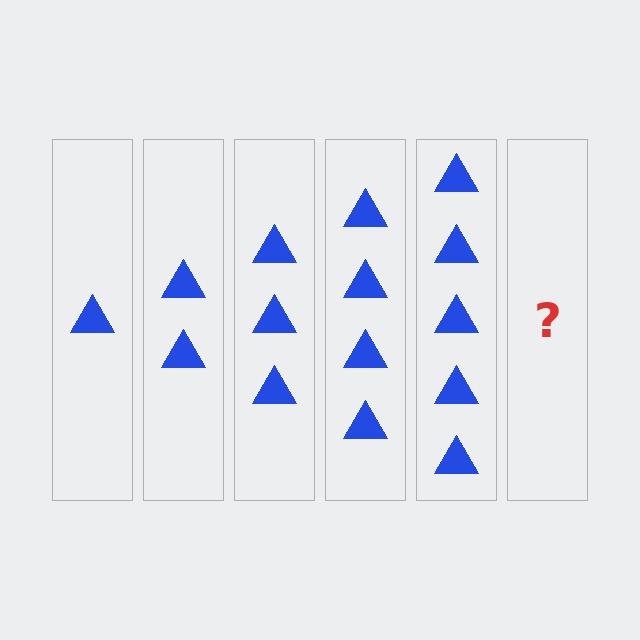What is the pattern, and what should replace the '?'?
The pattern is that each step adds one more triangle. The '?' should be 6 triangles.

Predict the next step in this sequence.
The next step is 6 triangles.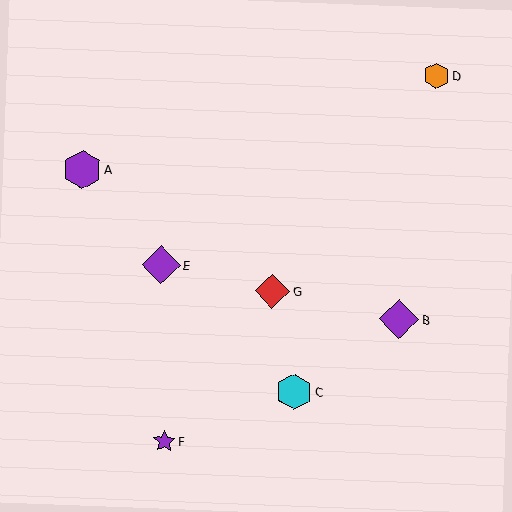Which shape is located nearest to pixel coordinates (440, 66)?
The orange hexagon (labeled D) at (437, 76) is nearest to that location.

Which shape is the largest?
The purple diamond (labeled B) is the largest.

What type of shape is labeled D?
Shape D is an orange hexagon.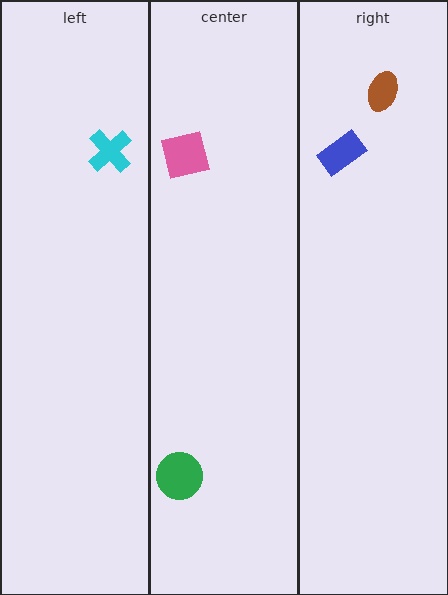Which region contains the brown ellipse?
The right region.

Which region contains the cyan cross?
The left region.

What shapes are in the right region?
The brown ellipse, the blue rectangle.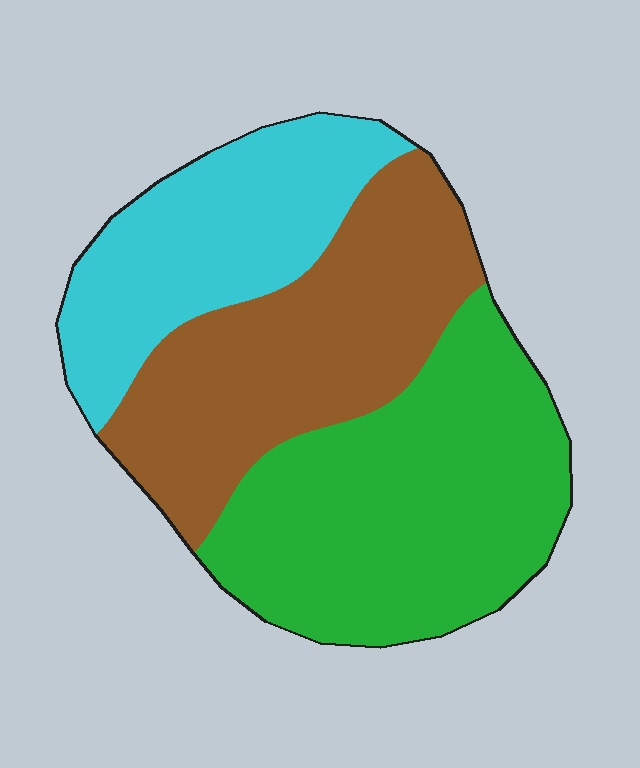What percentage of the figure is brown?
Brown takes up about one third (1/3) of the figure.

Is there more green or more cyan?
Green.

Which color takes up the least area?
Cyan, at roughly 25%.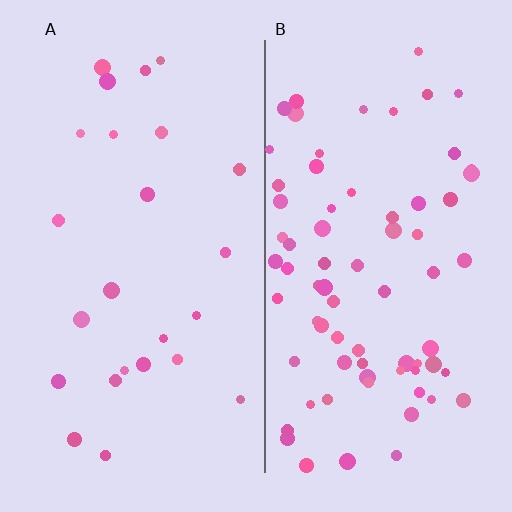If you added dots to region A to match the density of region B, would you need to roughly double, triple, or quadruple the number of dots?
Approximately triple.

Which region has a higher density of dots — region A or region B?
B (the right).